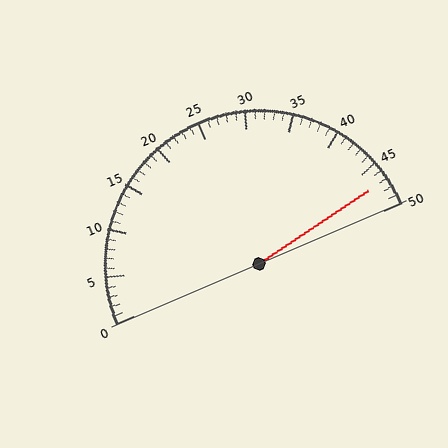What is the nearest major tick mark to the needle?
The nearest major tick mark is 45.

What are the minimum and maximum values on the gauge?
The gauge ranges from 0 to 50.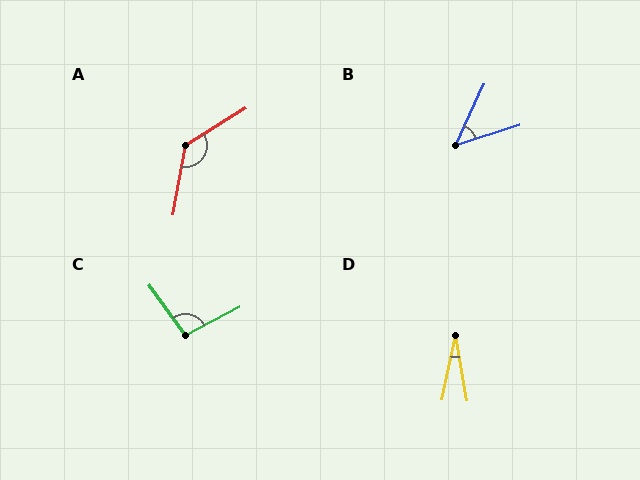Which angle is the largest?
A, at approximately 132 degrees.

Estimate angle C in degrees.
Approximately 99 degrees.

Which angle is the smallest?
D, at approximately 22 degrees.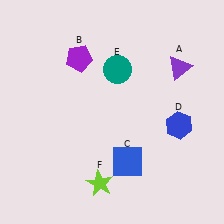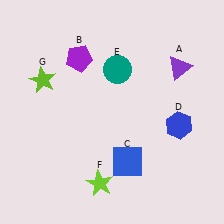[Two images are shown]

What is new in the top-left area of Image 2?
A lime star (G) was added in the top-left area of Image 2.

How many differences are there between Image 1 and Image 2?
There is 1 difference between the two images.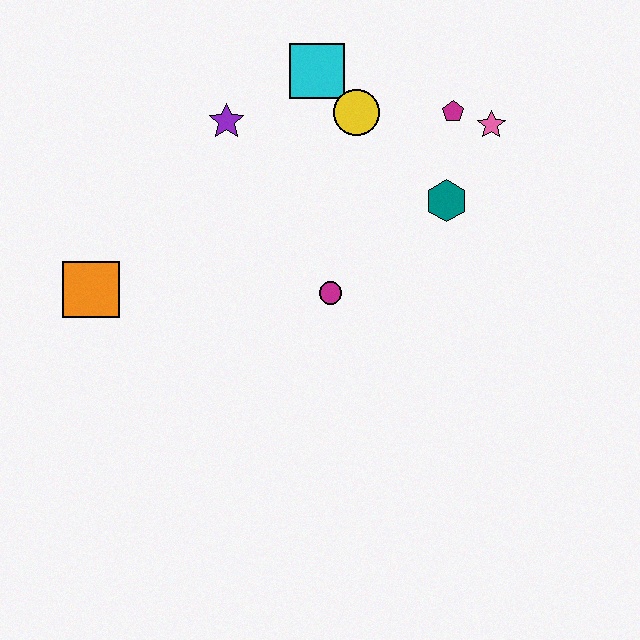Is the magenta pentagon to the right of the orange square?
Yes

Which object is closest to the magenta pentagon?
The pink star is closest to the magenta pentagon.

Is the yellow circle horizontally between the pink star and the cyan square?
Yes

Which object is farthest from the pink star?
The orange square is farthest from the pink star.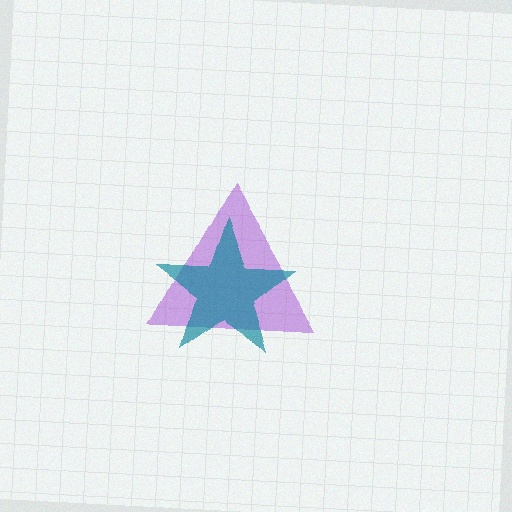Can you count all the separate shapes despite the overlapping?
Yes, there are 2 separate shapes.